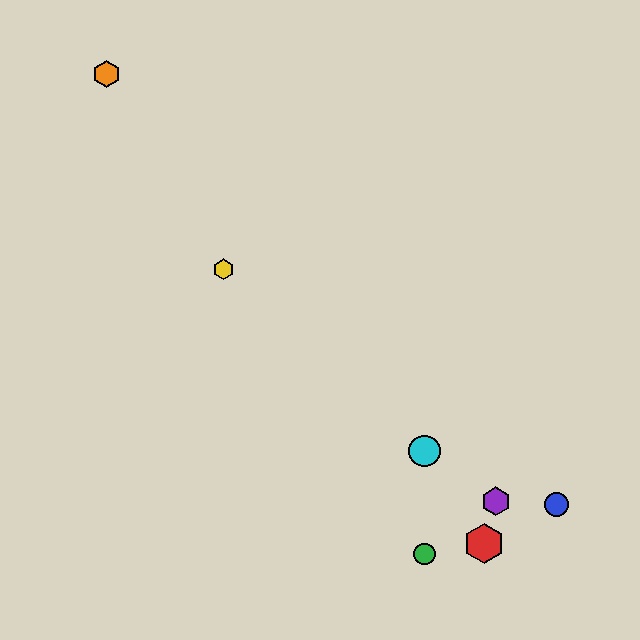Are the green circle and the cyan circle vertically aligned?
Yes, both are at x≈425.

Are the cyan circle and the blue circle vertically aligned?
No, the cyan circle is at x≈425 and the blue circle is at x≈556.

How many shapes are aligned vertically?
2 shapes (the green circle, the cyan circle) are aligned vertically.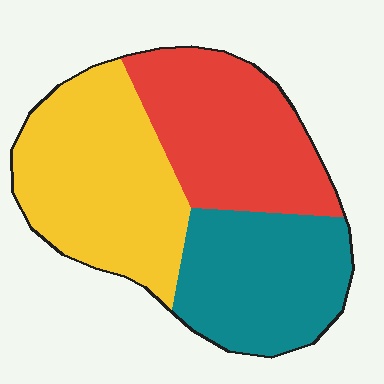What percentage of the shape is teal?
Teal takes up about one third (1/3) of the shape.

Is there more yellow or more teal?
Yellow.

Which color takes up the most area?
Yellow, at roughly 40%.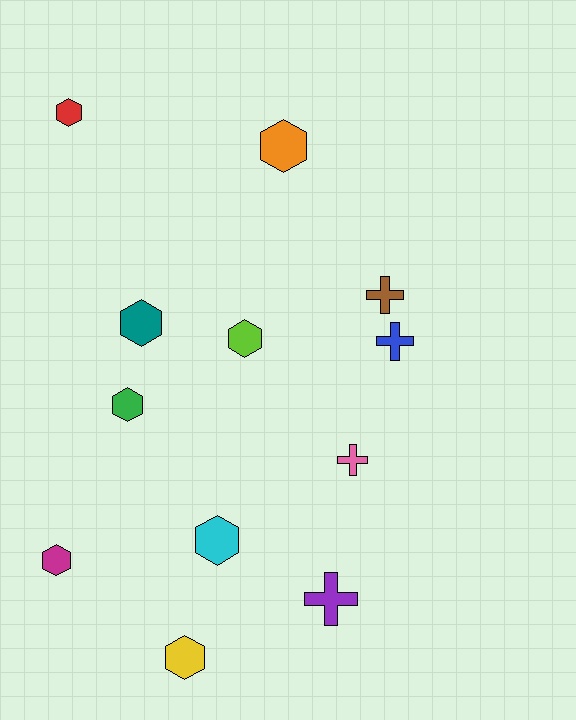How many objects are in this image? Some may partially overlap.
There are 12 objects.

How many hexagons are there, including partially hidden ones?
There are 8 hexagons.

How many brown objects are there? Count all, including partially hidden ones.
There is 1 brown object.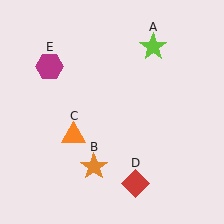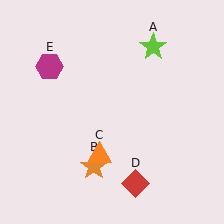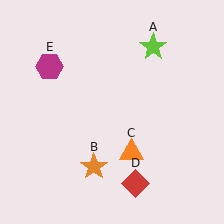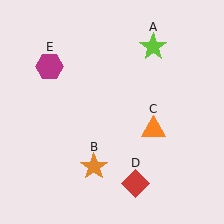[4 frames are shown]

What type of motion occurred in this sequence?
The orange triangle (object C) rotated counterclockwise around the center of the scene.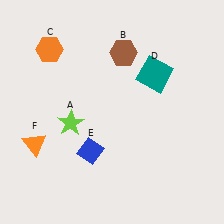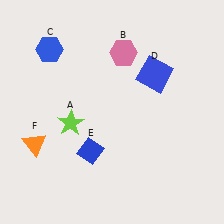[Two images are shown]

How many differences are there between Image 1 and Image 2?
There are 3 differences between the two images.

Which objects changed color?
B changed from brown to pink. C changed from orange to blue. D changed from teal to blue.